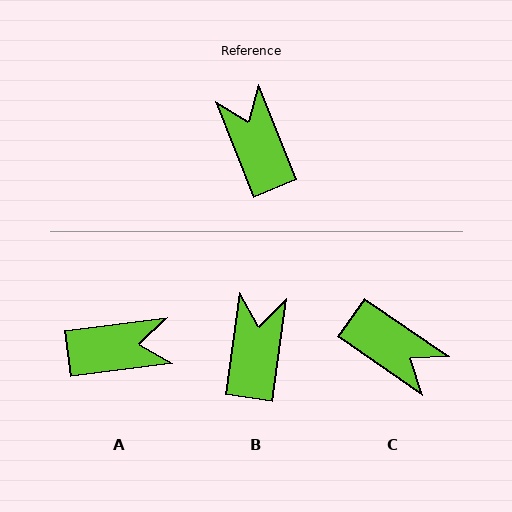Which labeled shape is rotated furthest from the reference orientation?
C, about 146 degrees away.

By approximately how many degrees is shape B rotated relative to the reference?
Approximately 30 degrees clockwise.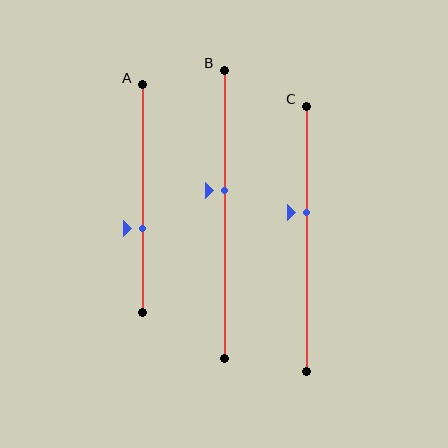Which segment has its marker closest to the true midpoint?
Segment B has its marker closest to the true midpoint.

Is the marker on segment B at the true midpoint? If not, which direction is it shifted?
No, the marker on segment B is shifted upward by about 8% of the segment length.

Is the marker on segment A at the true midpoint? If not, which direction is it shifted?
No, the marker on segment A is shifted downward by about 13% of the segment length.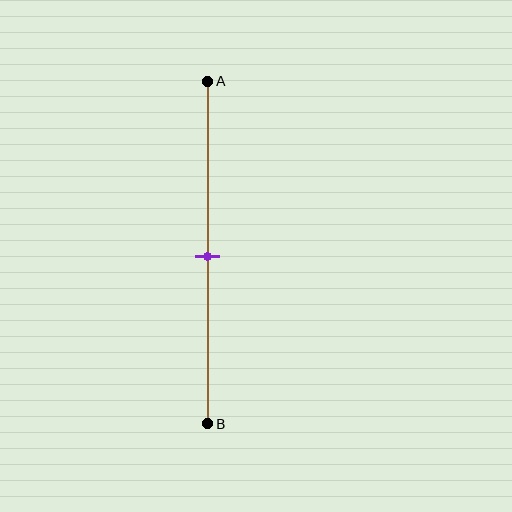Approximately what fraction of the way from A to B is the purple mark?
The purple mark is approximately 50% of the way from A to B.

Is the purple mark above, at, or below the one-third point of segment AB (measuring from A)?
The purple mark is below the one-third point of segment AB.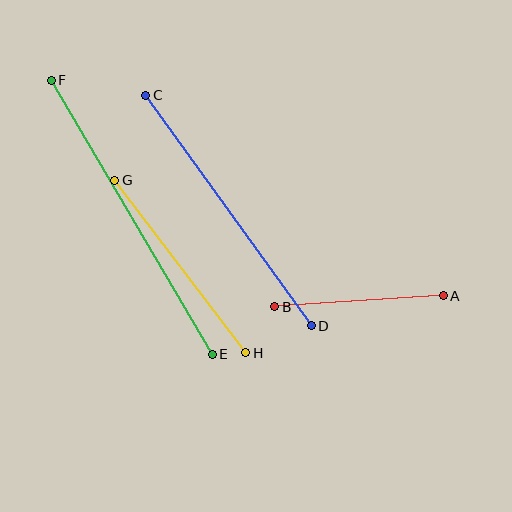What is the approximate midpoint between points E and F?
The midpoint is at approximately (132, 217) pixels.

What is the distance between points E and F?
The distance is approximately 318 pixels.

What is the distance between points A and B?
The distance is approximately 169 pixels.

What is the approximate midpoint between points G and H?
The midpoint is at approximately (180, 266) pixels.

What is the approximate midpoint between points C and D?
The midpoint is at approximately (228, 210) pixels.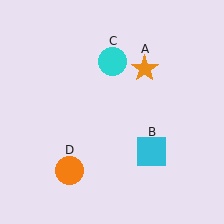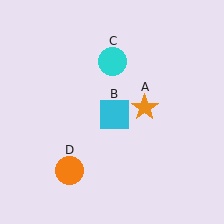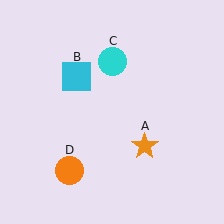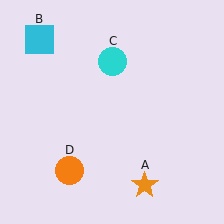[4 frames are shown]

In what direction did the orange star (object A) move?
The orange star (object A) moved down.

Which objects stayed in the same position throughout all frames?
Cyan circle (object C) and orange circle (object D) remained stationary.